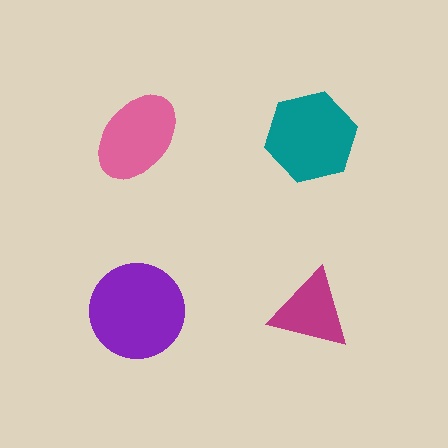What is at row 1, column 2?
A teal hexagon.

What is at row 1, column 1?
A pink ellipse.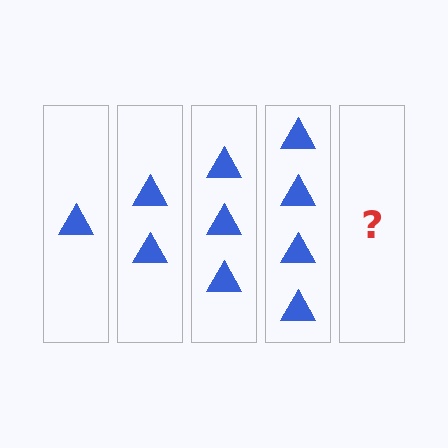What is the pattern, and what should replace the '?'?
The pattern is that each step adds one more triangle. The '?' should be 5 triangles.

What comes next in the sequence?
The next element should be 5 triangles.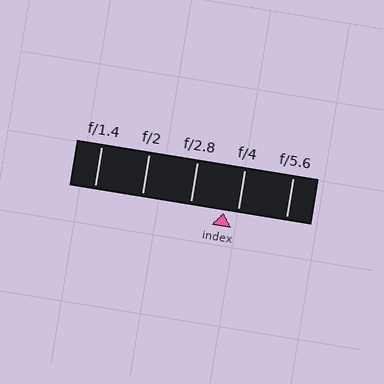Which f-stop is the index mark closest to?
The index mark is closest to f/4.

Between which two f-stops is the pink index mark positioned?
The index mark is between f/2.8 and f/4.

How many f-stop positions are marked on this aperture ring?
There are 5 f-stop positions marked.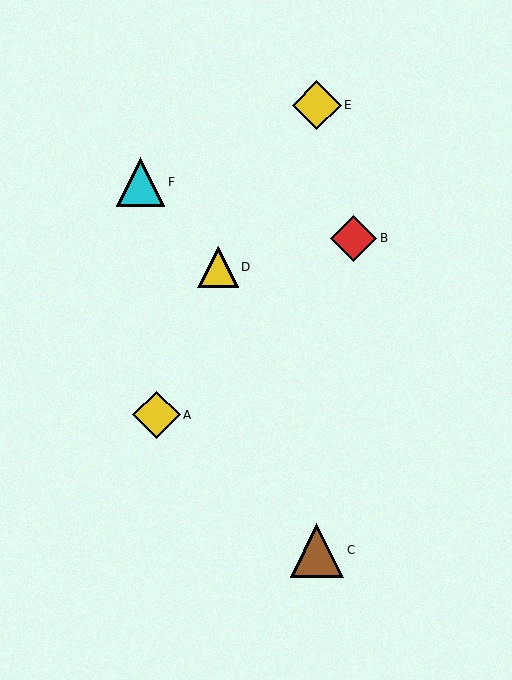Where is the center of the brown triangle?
The center of the brown triangle is at (317, 550).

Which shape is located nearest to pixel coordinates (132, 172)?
The cyan triangle (labeled F) at (140, 182) is nearest to that location.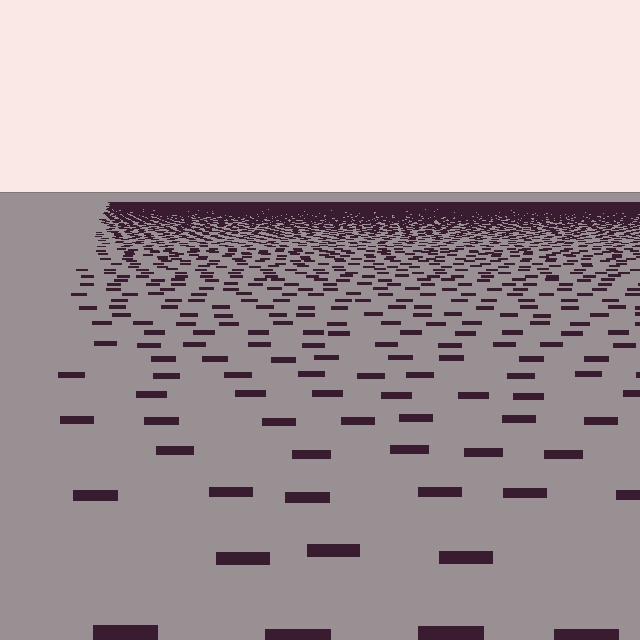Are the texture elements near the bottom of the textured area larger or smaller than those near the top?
Larger. Near the bottom, elements are closer to the viewer and appear at a bigger on-screen size.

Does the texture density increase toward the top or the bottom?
Density increases toward the top.